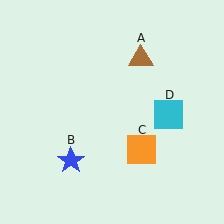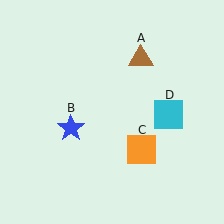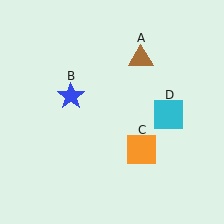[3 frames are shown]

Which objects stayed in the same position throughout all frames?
Brown triangle (object A) and orange square (object C) and cyan square (object D) remained stationary.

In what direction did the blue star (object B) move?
The blue star (object B) moved up.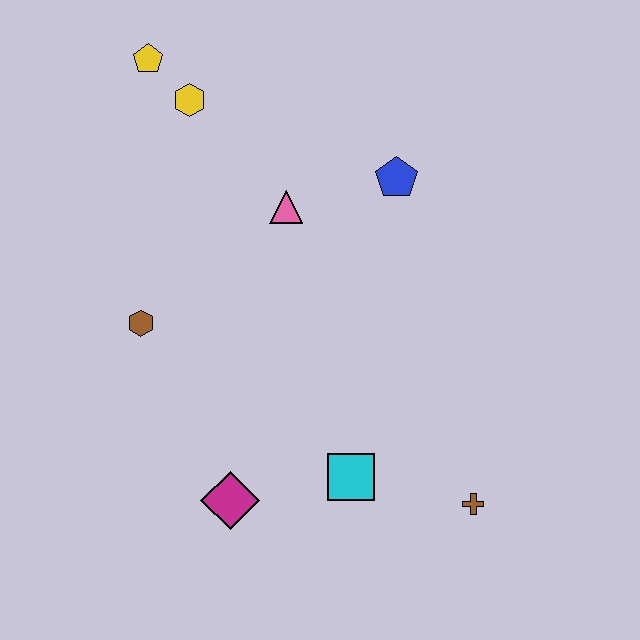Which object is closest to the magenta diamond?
The cyan square is closest to the magenta diamond.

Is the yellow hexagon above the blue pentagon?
Yes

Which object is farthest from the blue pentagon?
The magenta diamond is farthest from the blue pentagon.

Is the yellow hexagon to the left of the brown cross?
Yes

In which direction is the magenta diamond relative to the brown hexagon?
The magenta diamond is below the brown hexagon.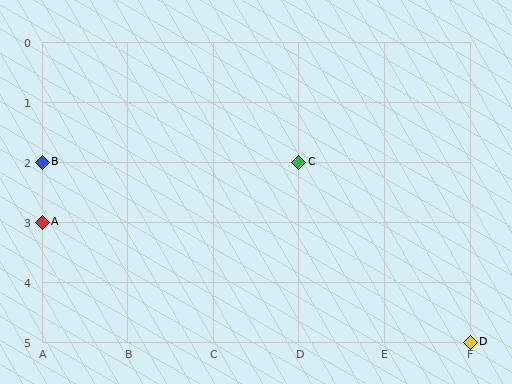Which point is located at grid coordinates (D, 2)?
Point C is at (D, 2).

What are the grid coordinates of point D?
Point D is at grid coordinates (F, 5).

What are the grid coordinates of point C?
Point C is at grid coordinates (D, 2).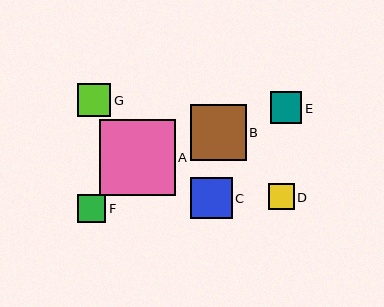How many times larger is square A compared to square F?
Square A is approximately 2.7 times the size of square F.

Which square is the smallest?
Square D is the smallest with a size of approximately 26 pixels.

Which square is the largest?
Square A is the largest with a size of approximately 76 pixels.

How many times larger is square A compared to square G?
Square A is approximately 2.3 times the size of square G.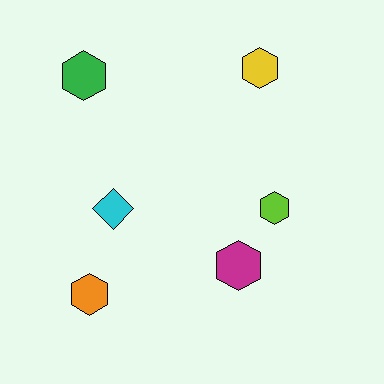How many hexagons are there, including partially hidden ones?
There are 5 hexagons.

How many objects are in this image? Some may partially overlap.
There are 6 objects.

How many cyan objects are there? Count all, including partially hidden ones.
There is 1 cyan object.